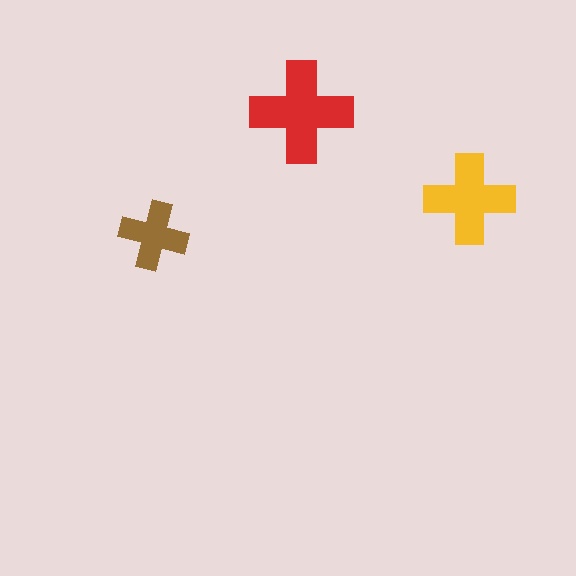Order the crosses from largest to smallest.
the red one, the yellow one, the brown one.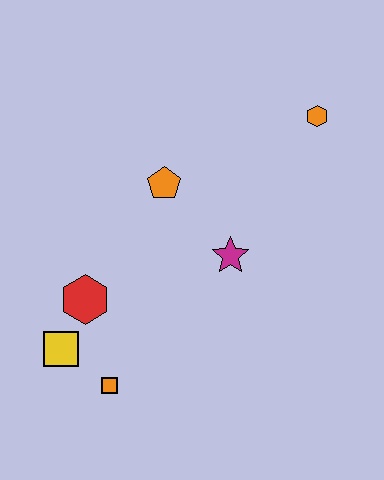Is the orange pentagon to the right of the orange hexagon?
No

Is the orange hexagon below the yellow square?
No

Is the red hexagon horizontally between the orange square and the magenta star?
No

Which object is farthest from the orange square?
The orange hexagon is farthest from the orange square.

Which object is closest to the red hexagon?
The yellow square is closest to the red hexagon.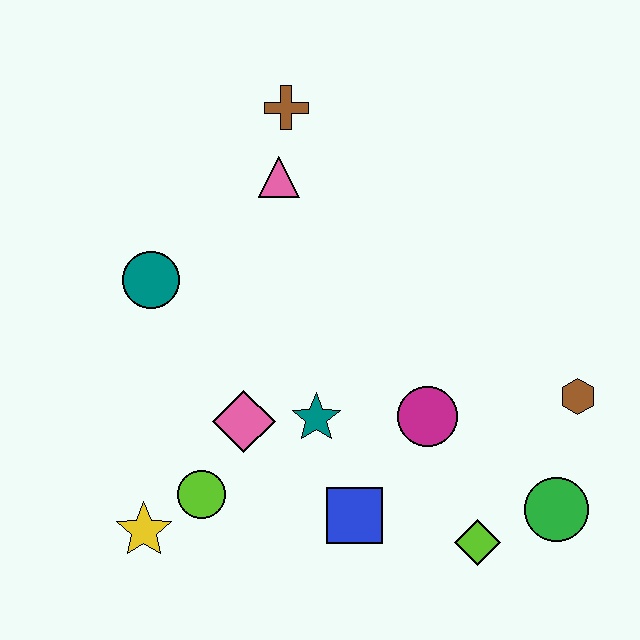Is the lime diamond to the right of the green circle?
No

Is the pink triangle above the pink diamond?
Yes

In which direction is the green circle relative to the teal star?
The green circle is to the right of the teal star.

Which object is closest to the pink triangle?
The brown cross is closest to the pink triangle.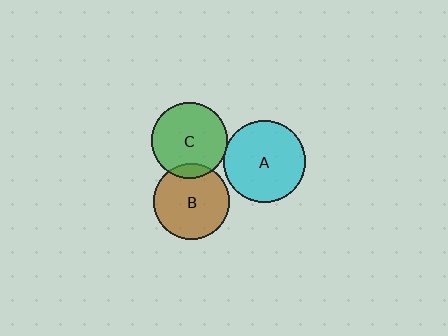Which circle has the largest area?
Circle A (cyan).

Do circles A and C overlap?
Yes.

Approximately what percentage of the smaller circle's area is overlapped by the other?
Approximately 5%.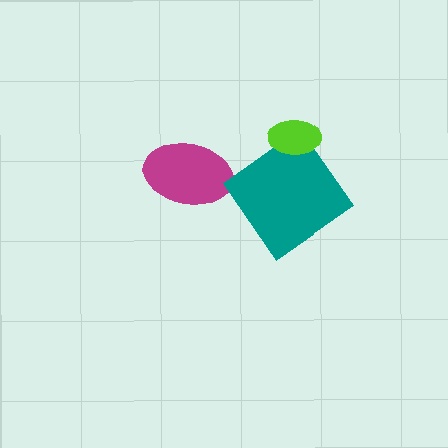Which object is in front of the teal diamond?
The lime ellipse is in front of the teal diamond.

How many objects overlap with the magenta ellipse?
0 objects overlap with the magenta ellipse.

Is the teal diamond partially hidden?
Yes, it is partially covered by another shape.